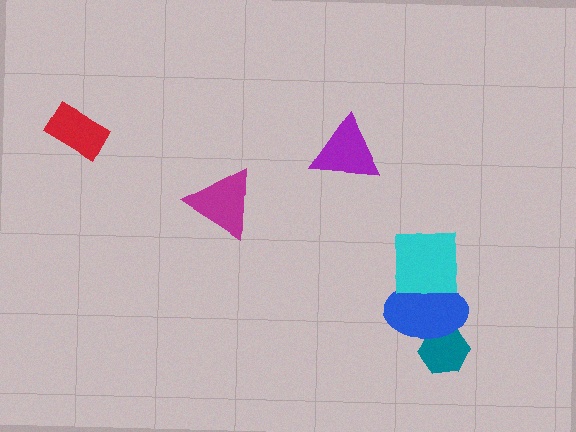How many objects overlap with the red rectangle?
0 objects overlap with the red rectangle.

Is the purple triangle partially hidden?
No, no other shape covers it.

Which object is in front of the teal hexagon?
The blue ellipse is in front of the teal hexagon.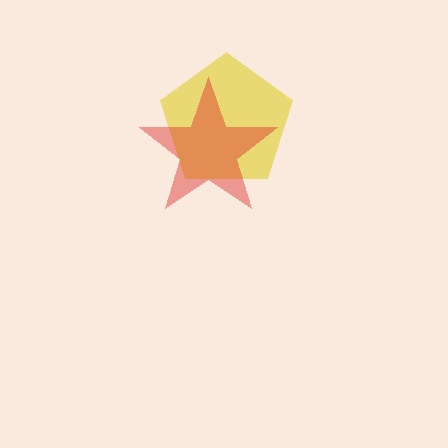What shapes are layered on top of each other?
The layered shapes are: a yellow pentagon, a red star.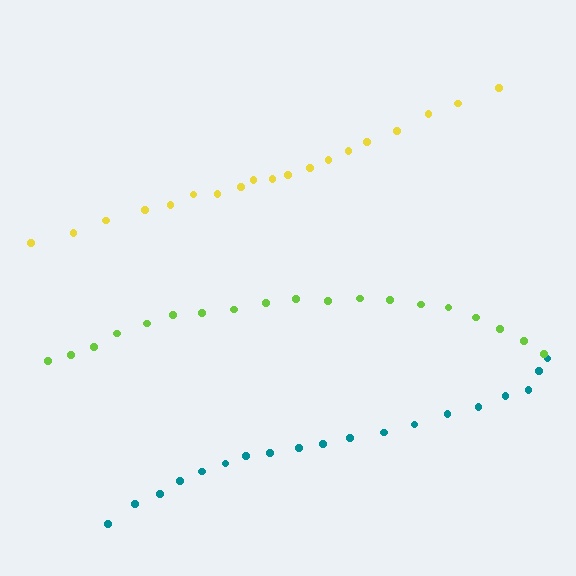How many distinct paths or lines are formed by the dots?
There are 3 distinct paths.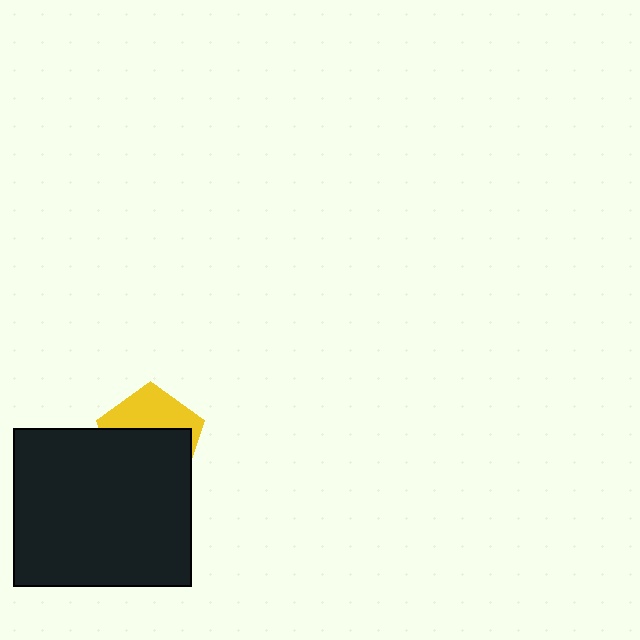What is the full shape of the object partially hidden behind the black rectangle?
The partially hidden object is a yellow pentagon.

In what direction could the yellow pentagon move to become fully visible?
The yellow pentagon could move up. That would shift it out from behind the black rectangle entirely.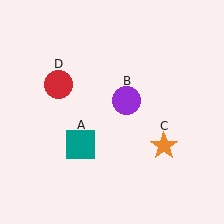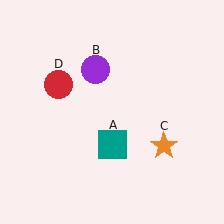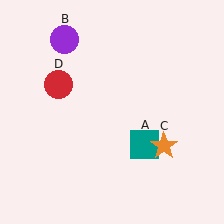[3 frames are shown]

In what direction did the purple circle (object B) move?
The purple circle (object B) moved up and to the left.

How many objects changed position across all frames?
2 objects changed position: teal square (object A), purple circle (object B).